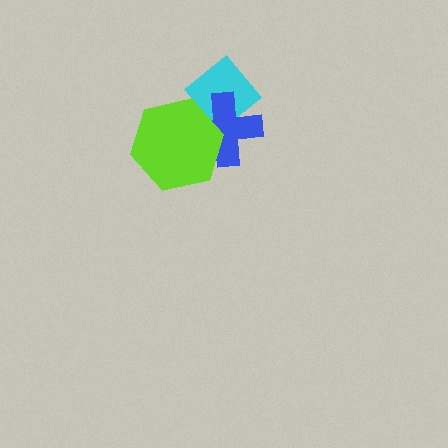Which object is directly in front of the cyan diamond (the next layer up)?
The blue cross is directly in front of the cyan diamond.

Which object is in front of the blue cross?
The lime hexagon is in front of the blue cross.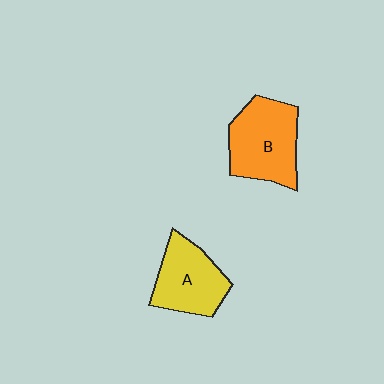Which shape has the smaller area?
Shape A (yellow).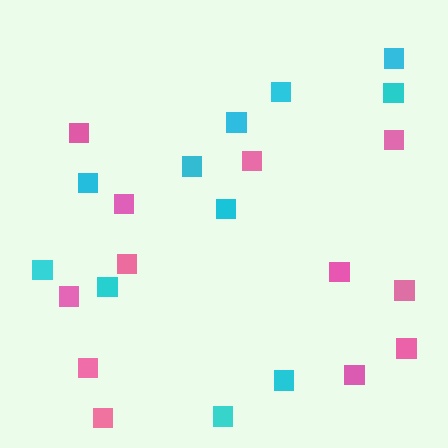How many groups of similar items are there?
There are 2 groups: one group of pink squares (12) and one group of cyan squares (11).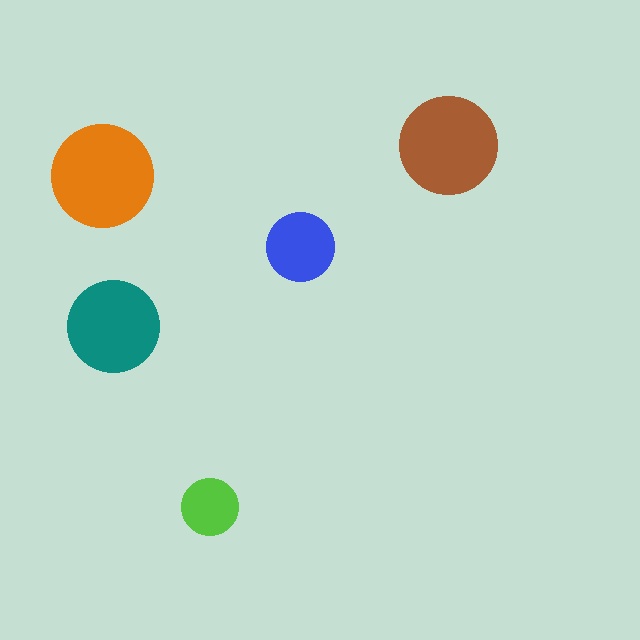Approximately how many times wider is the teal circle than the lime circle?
About 1.5 times wider.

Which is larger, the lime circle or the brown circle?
The brown one.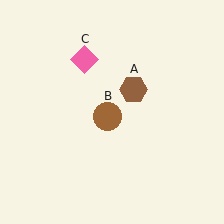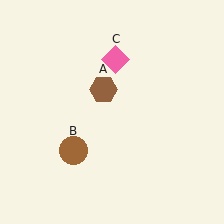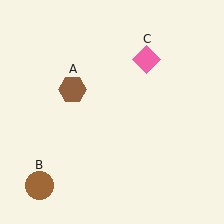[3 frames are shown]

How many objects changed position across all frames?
3 objects changed position: brown hexagon (object A), brown circle (object B), pink diamond (object C).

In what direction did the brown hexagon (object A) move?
The brown hexagon (object A) moved left.